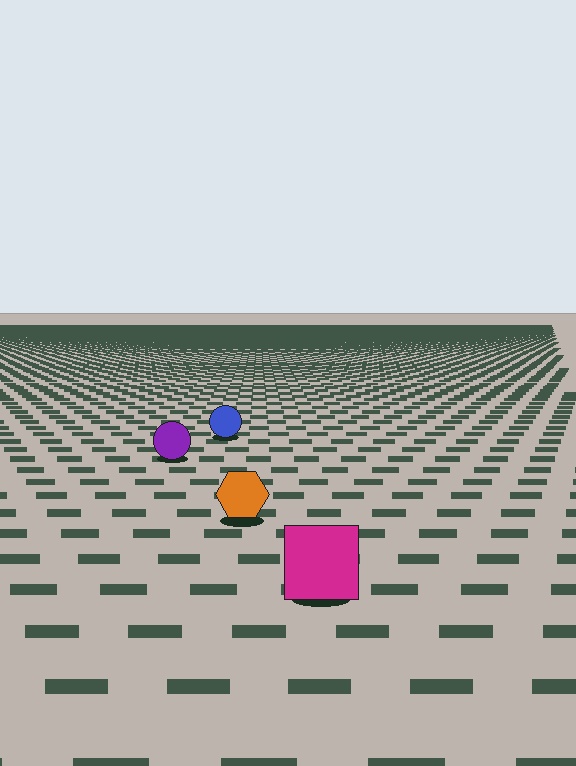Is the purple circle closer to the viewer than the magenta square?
No. The magenta square is closer — you can tell from the texture gradient: the ground texture is coarser near it.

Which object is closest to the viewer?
The magenta square is closest. The texture marks near it are larger and more spread out.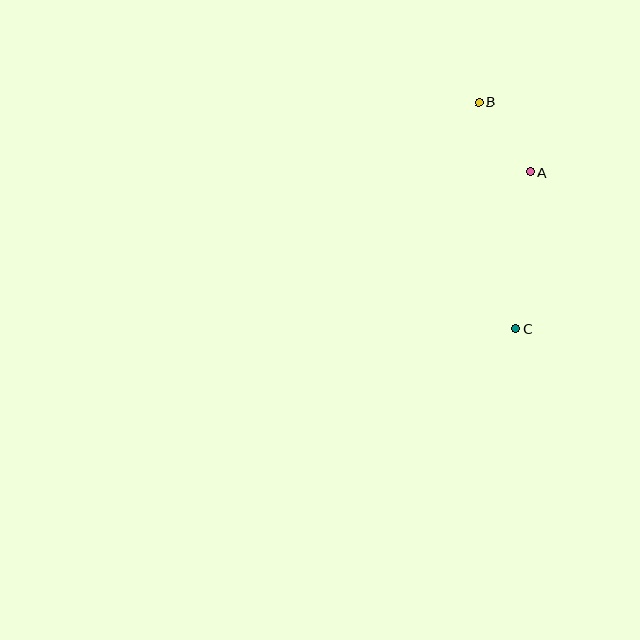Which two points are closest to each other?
Points A and B are closest to each other.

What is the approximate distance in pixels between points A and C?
The distance between A and C is approximately 157 pixels.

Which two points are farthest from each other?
Points B and C are farthest from each other.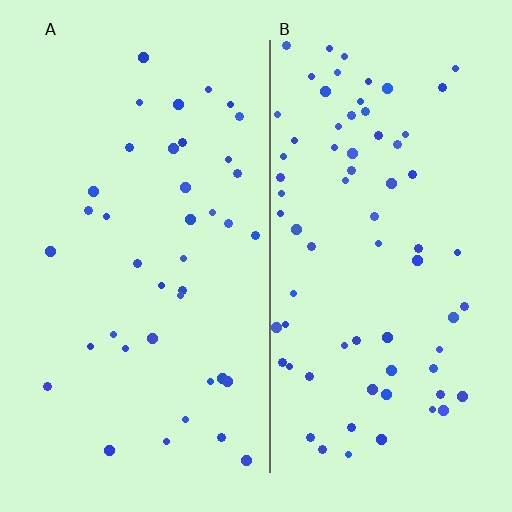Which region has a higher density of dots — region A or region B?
B (the right).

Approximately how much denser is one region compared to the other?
Approximately 1.8× — region B over region A.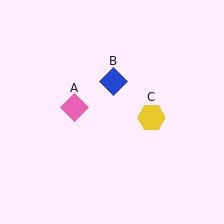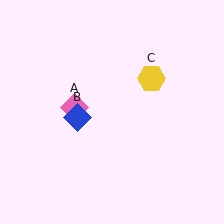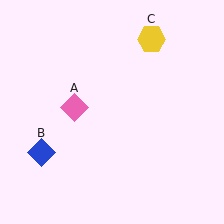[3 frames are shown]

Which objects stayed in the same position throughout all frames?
Pink diamond (object A) remained stationary.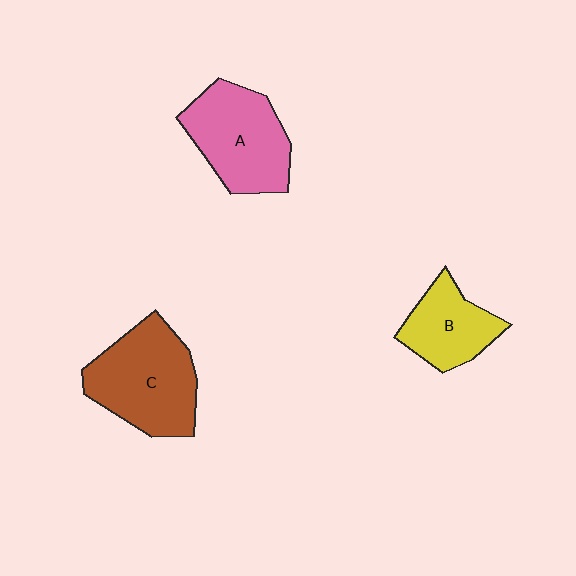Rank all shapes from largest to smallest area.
From largest to smallest: C (brown), A (pink), B (yellow).